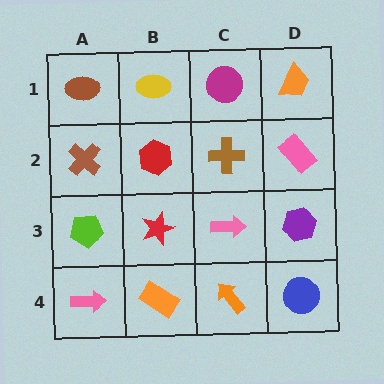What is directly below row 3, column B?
An orange rectangle.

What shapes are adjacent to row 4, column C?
A pink arrow (row 3, column C), an orange rectangle (row 4, column B), a blue circle (row 4, column D).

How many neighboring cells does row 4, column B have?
3.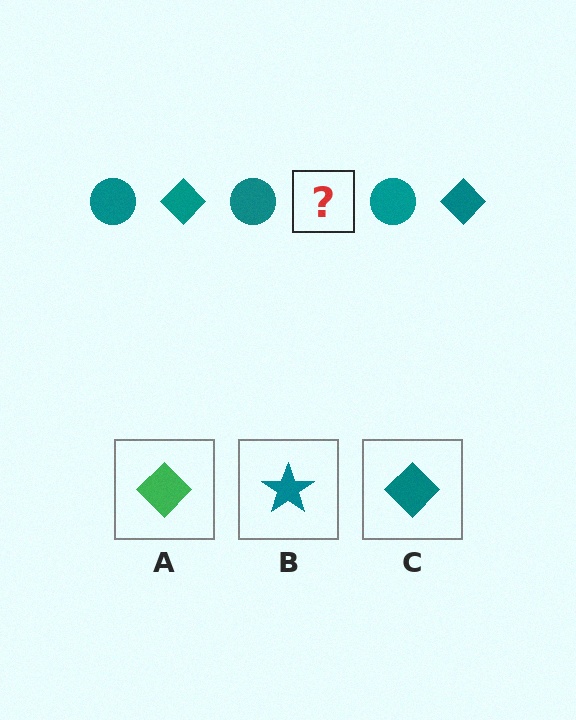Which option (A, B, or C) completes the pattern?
C.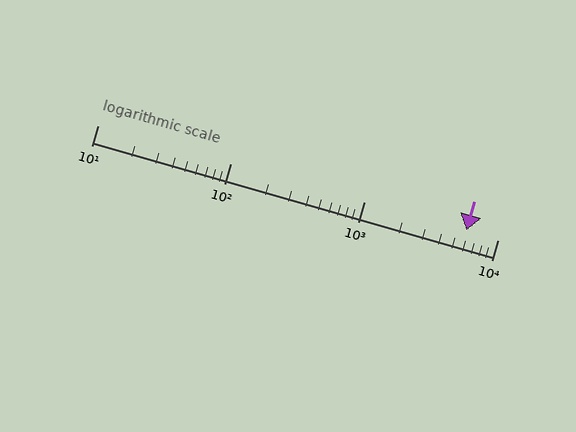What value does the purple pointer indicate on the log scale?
The pointer indicates approximately 5800.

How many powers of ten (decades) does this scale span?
The scale spans 3 decades, from 10 to 10000.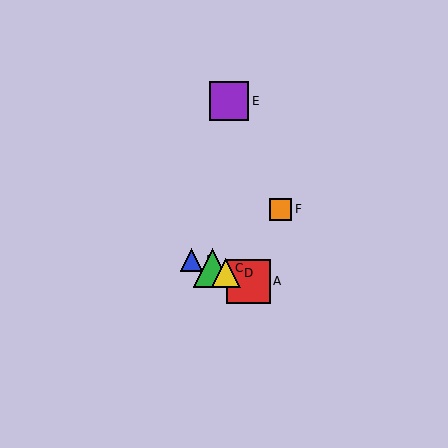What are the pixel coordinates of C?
Object C is at (213, 268).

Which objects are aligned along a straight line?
Objects A, B, C, D are aligned along a straight line.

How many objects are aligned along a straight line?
4 objects (A, B, C, D) are aligned along a straight line.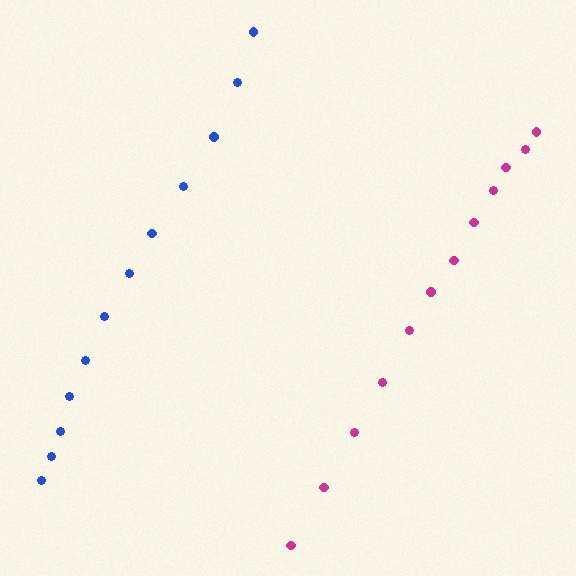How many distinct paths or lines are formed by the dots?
There are 2 distinct paths.